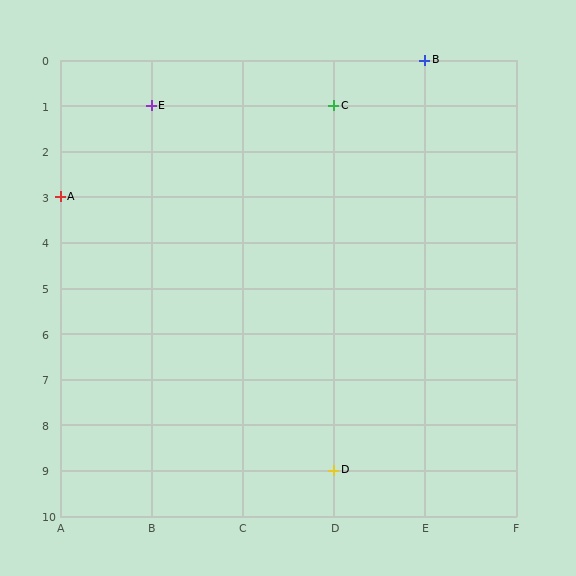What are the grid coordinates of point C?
Point C is at grid coordinates (D, 1).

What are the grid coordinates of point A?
Point A is at grid coordinates (A, 3).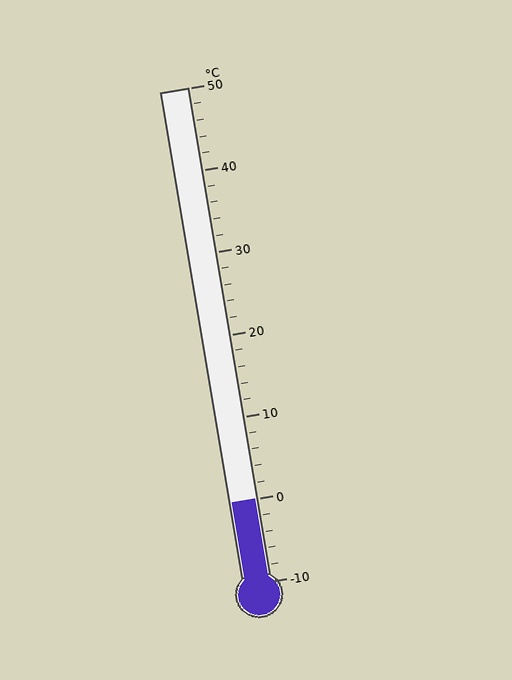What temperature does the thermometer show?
The thermometer shows approximately 0°C.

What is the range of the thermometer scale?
The thermometer scale ranges from -10°C to 50°C.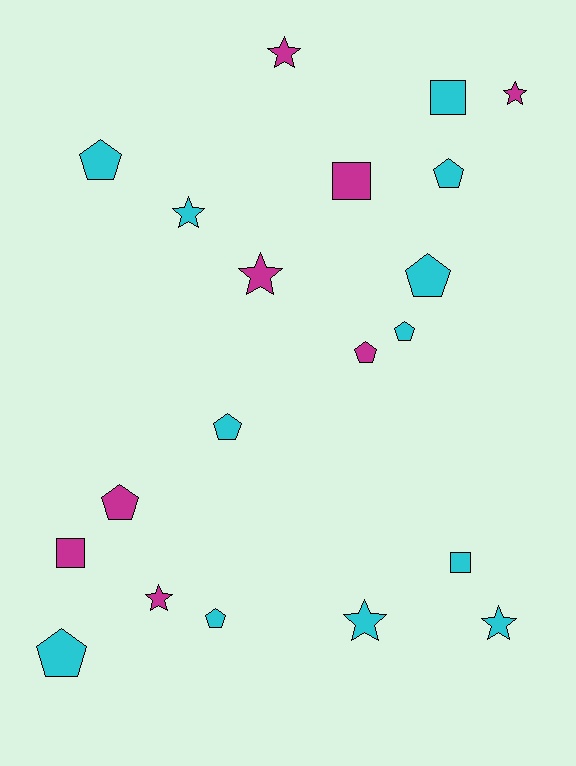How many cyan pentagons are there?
There are 7 cyan pentagons.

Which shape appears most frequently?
Pentagon, with 9 objects.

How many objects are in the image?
There are 20 objects.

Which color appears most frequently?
Cyan, with 12 objects.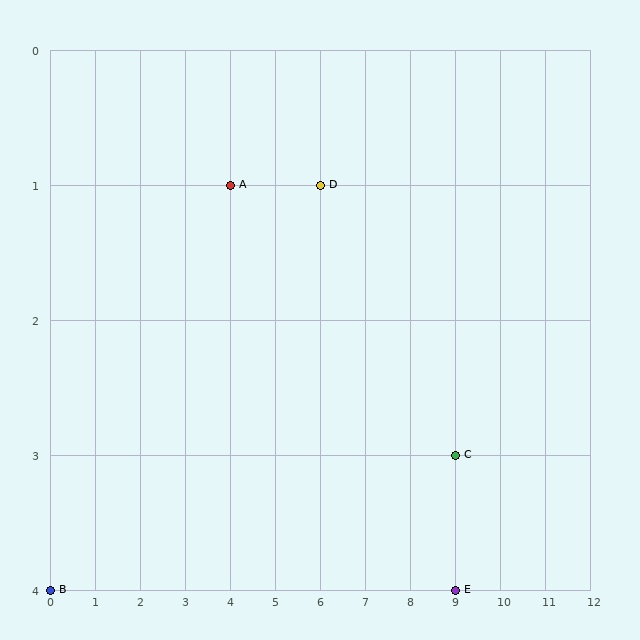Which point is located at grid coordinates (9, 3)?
Point C is at (9, 3).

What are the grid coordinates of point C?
Point C is at grid coordinates (9, 3).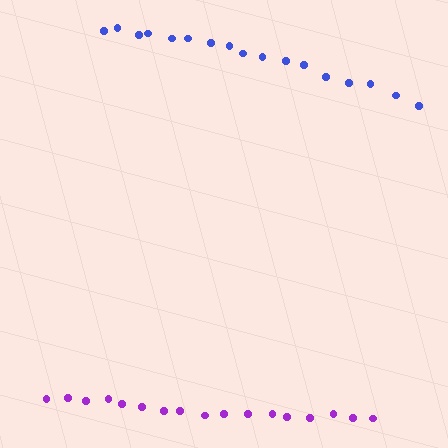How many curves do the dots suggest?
There are 2 distinct paths.